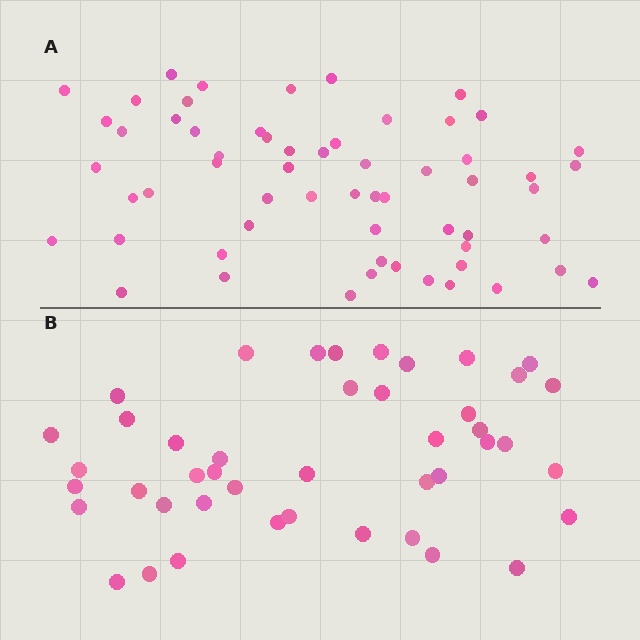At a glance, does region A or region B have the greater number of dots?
Region A (the top region) has more dots.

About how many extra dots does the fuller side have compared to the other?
Region A has approximately 15 more dots than region B.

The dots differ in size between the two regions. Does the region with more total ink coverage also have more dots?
No. Region B has more total ink coverage because its dots are larger, but region A actually contains more individual dots. Total area can be misleading — the number of items is what matters here.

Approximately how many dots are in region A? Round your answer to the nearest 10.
About 60 dots.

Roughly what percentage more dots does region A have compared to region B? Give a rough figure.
About 35% more.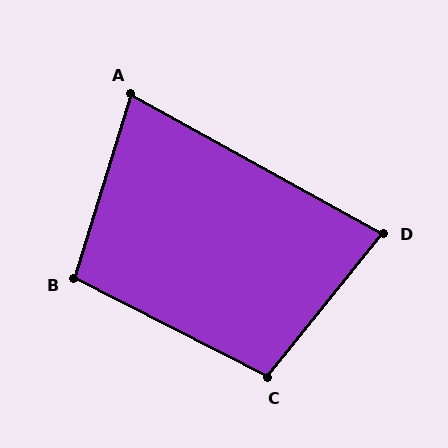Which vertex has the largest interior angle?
C, at approximately 102 degrees.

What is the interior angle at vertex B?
Approximately 100 degrees (obtuse).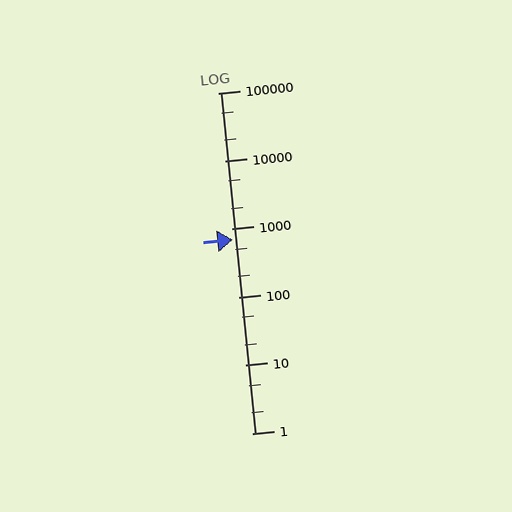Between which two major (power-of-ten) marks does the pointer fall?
The pointer is between 100 and 1000.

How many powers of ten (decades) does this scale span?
The scale spans 5 decades, from 1 to 100000.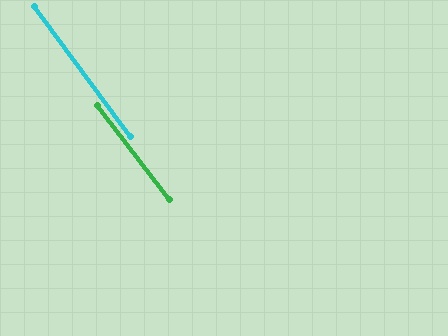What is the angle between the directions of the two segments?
Approximately 1 degree.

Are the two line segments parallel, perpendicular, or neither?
Parallel — their directions differ by only 0.8°.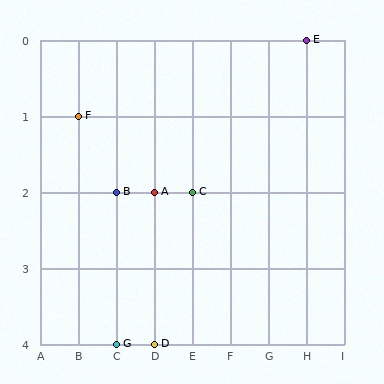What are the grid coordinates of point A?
Point A is at grid coordinates (D, 2).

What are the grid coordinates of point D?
Point D is at grid coordinates (D, 4).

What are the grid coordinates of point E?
Point E is at grid coordinates (H, 0).